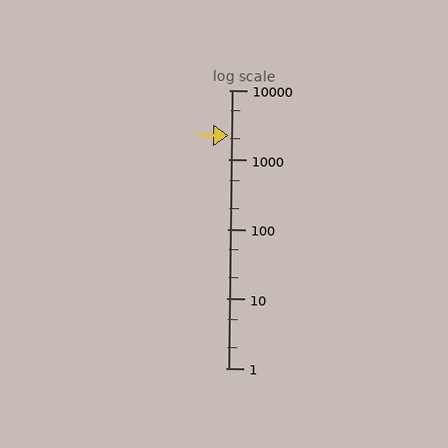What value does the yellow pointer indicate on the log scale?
The pointer indicates approximately 2200.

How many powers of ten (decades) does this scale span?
The scale spans 4 decades, from 1 to 10000.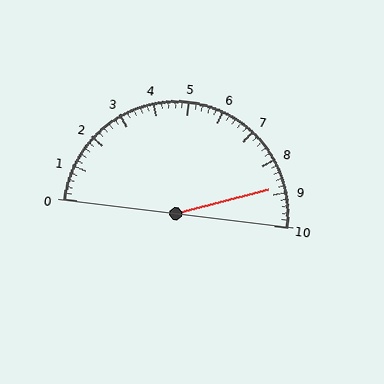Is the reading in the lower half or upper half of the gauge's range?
The reading is in the upper half of the range (0 to 10).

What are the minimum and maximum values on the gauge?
The gauge ranges from 0 to 10.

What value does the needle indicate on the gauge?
The needle indicates approximately 8.8.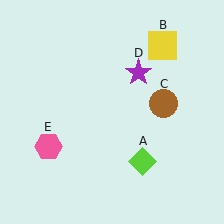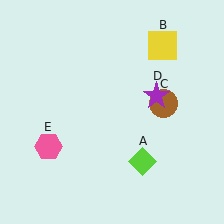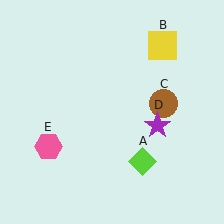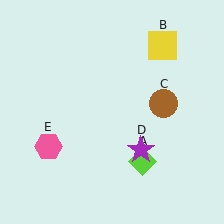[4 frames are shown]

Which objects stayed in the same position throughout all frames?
Lime diamond (object A) and yellow square (object B) and brown circle (object C) and pink hexagon (object E) remained stationary.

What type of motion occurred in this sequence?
The purple star (object D) rotated clockwise around the center of the scene.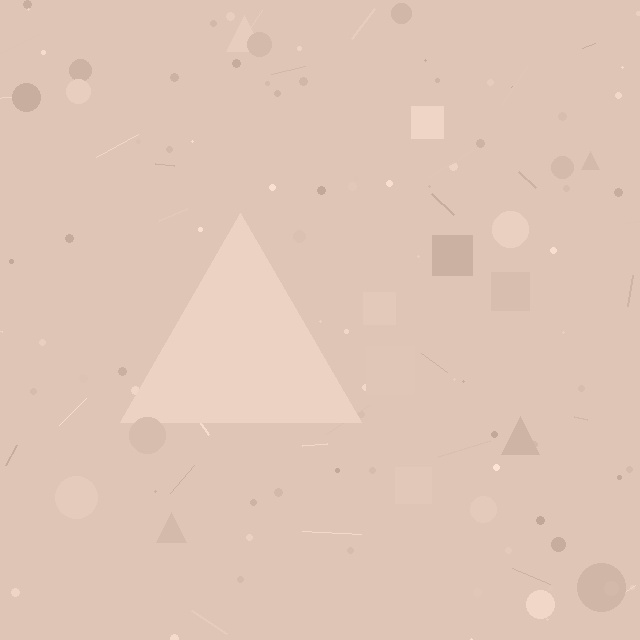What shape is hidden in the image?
A triangle is hidden in the image.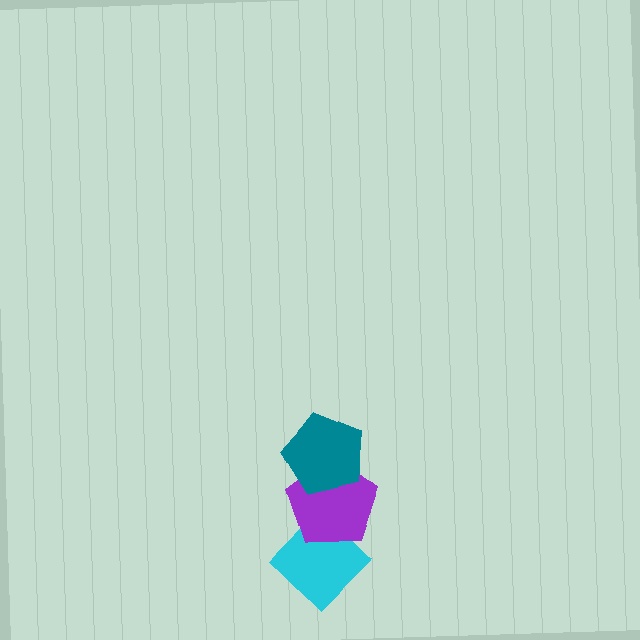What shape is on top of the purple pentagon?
The teal pentagon is on top of the purple pentagon.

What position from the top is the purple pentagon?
The purple pentagon is 2nd from the top.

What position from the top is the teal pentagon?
The teal pentagon is 1st from the top.